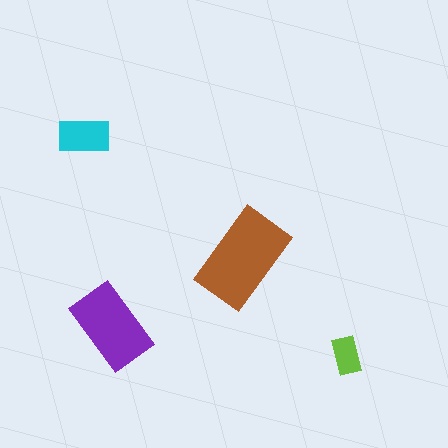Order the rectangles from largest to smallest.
the brown one, the purple one, the cyan one, the lime one.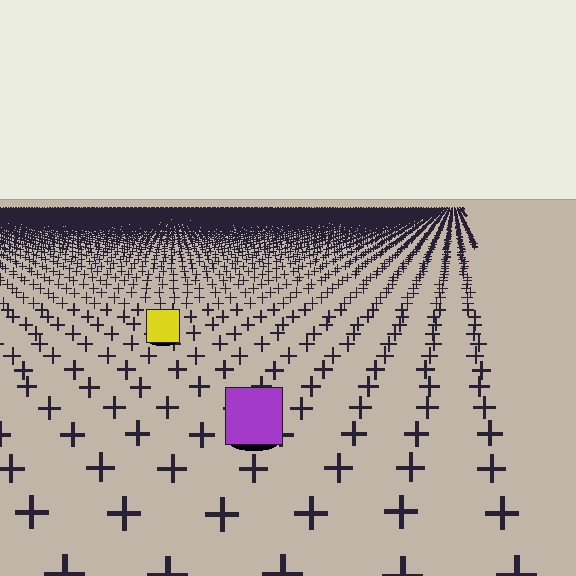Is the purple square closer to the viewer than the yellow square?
Yes. The purple square is closer — you can tell from the texture gradient: the ground texture is coarser near it.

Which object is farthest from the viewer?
The yellow square is farthest from the viewer. It appears smaller and the ground texture around it is denser.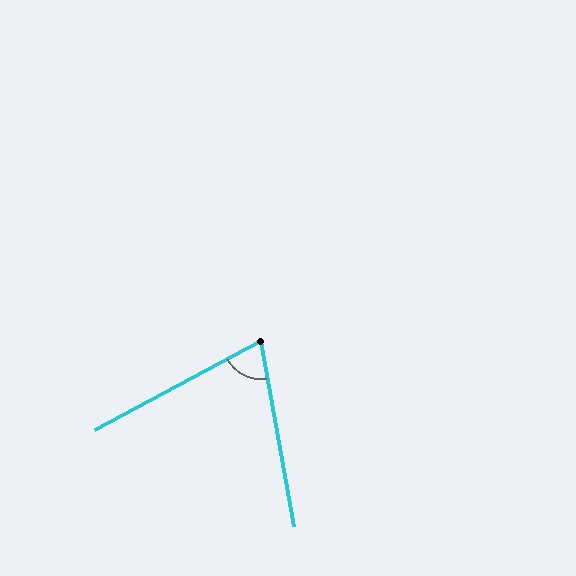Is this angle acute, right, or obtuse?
It is acute.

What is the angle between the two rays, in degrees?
Approximately 72 degrees.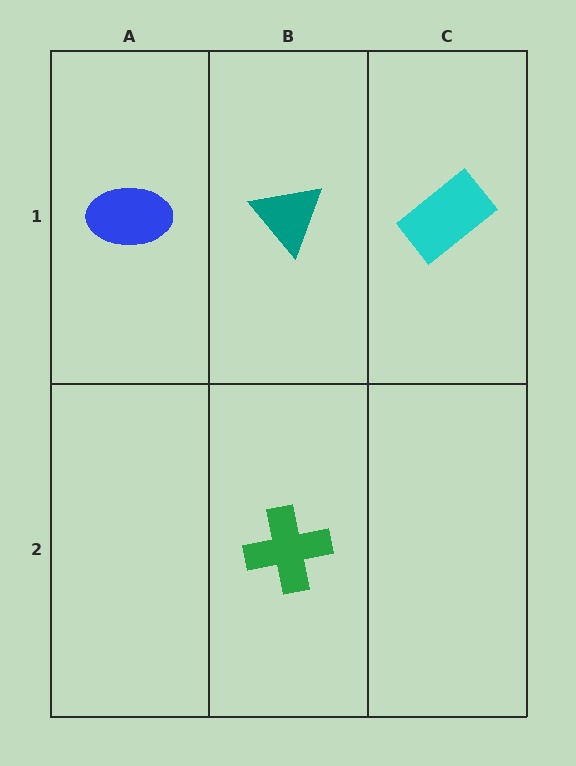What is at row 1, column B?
A teal triangle.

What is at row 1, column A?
A blue ellipse.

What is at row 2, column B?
A green cross.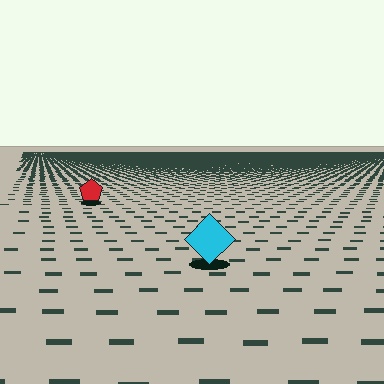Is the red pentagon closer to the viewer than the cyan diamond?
No. The cyan diamond is closer — you can tell from the texture gradient: the ground texture is coarser near it.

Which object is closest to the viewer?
The cyan diamond is closest. The texture marks near it are larger and more spread out.